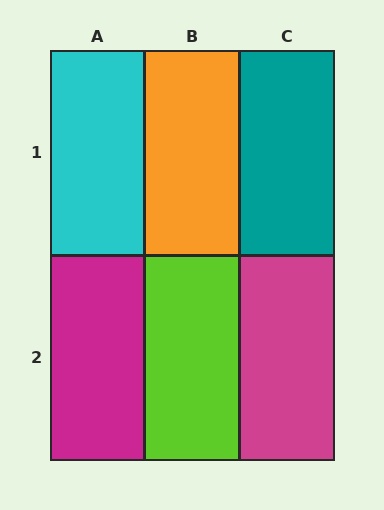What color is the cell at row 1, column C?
Teal.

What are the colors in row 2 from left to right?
Magenta, lime, magenta.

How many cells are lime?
1 cell is lime.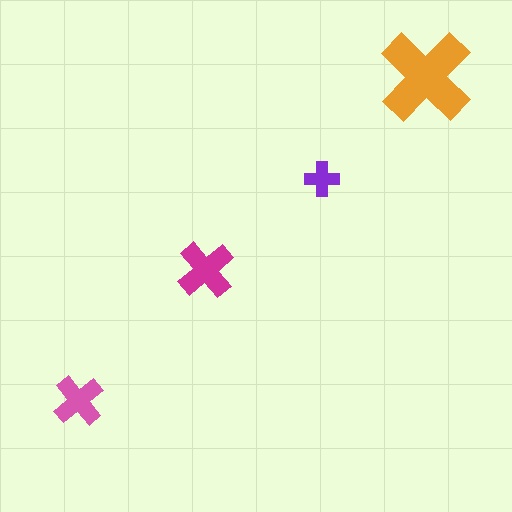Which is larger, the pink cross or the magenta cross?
The magenta one.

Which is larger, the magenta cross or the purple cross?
The magenta one.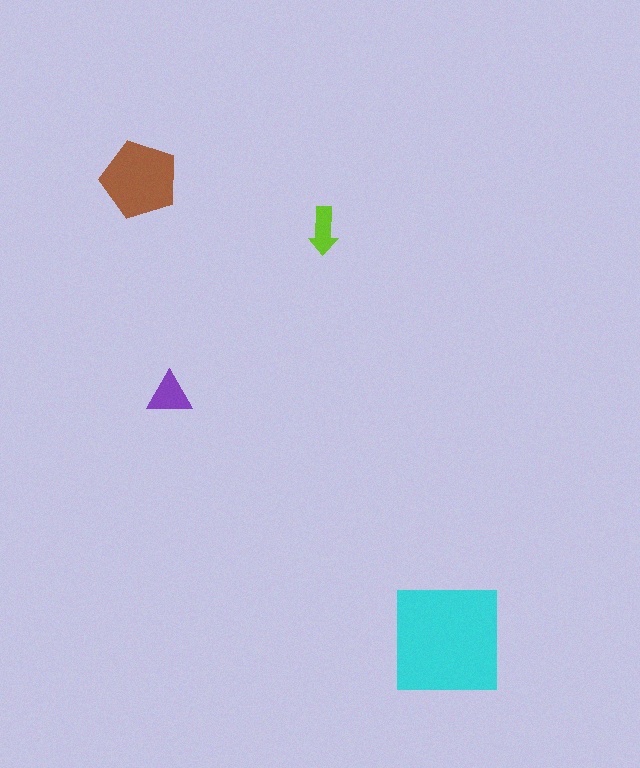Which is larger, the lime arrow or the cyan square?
The cyan square.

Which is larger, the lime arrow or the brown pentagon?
The brown pentagon.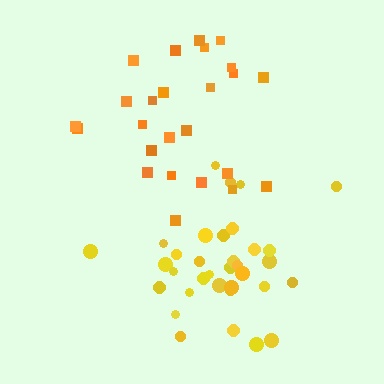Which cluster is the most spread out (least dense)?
Orange.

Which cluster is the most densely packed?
Yellow.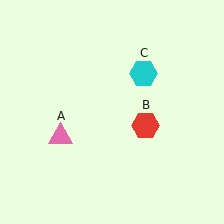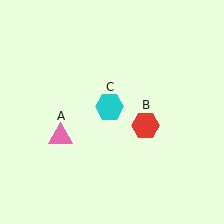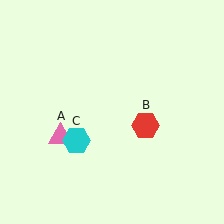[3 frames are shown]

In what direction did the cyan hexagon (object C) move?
The cyan hexagon (object C) moved down and to the left.